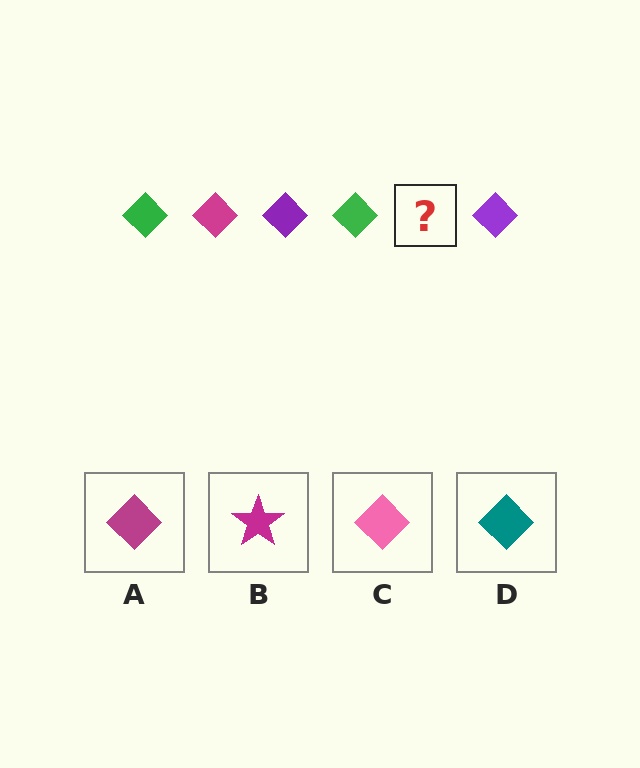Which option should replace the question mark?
Option A.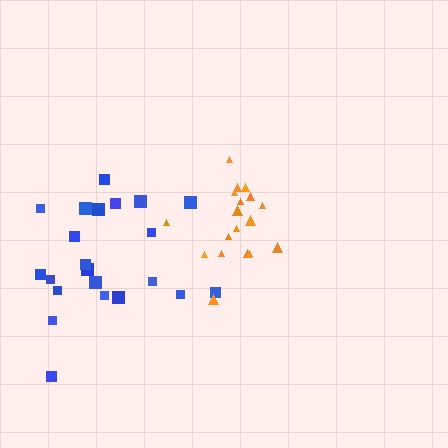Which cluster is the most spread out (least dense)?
Blue.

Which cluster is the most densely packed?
Orange.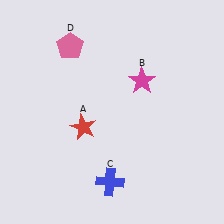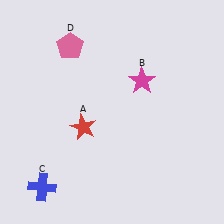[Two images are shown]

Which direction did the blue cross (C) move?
The blue cross (C) moved left.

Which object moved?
The blue cross (C) moved left.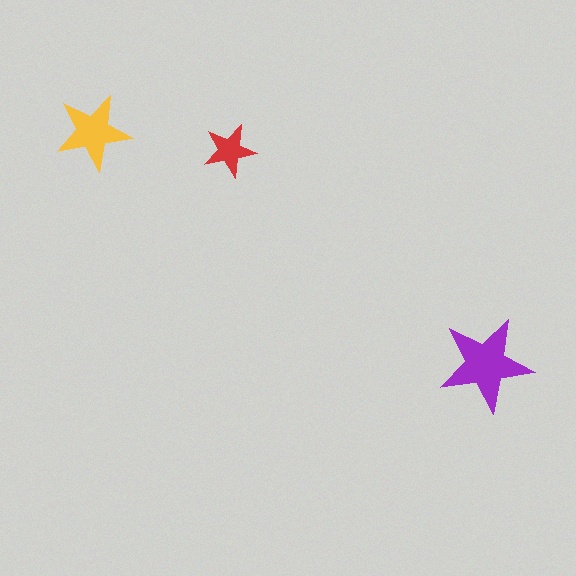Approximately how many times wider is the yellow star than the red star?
About 1.5 times wider.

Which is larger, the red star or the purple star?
The purple one.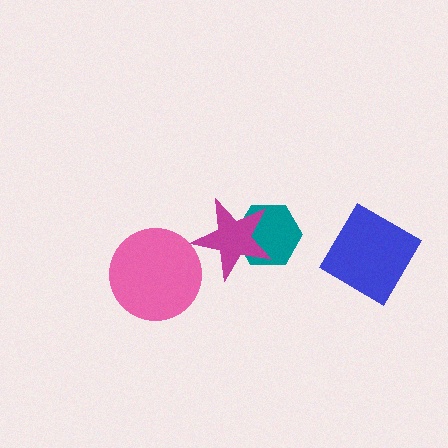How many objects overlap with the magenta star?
1 object overlaps with the magenta star.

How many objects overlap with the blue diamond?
0 objects overlap with the blue diamond.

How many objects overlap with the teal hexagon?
1 object overlaps with the teal hexagon.